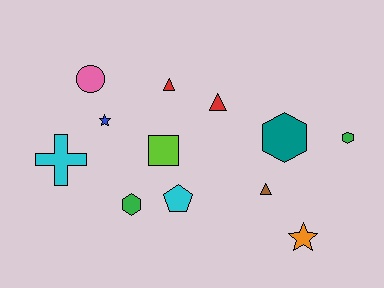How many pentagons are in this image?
There is 1 pentagon.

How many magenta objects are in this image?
There are no magenta objects.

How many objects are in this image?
There are 12 objects.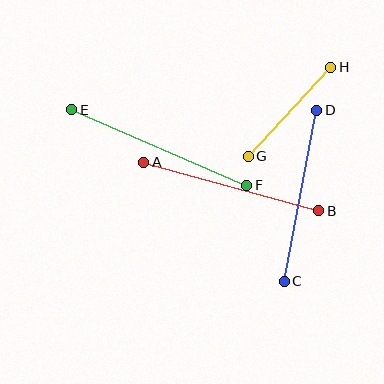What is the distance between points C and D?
The distance is approximately 174 pixels.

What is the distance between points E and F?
The distance is approximately 190 pixels.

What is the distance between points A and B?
The distance is approximately 182 pixels.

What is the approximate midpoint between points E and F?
The midpoint is at approximately (159, 148) pixels.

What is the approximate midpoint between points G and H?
The midpoint is at approximately (289, 112) pixels.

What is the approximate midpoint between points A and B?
The midpoint is at approximately (231, 186) pixels.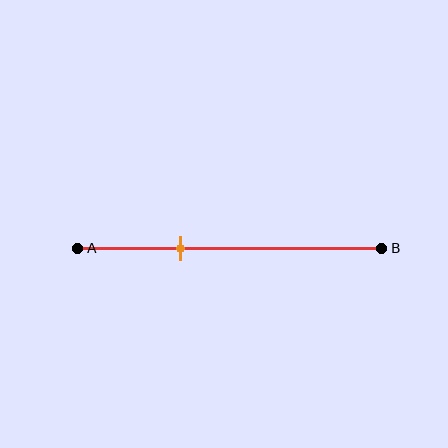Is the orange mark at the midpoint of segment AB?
No, the mark is at about 35% from A, not at the 50% midpoint.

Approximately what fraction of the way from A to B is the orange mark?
The orange mark is approximately 35% of the way from A to B.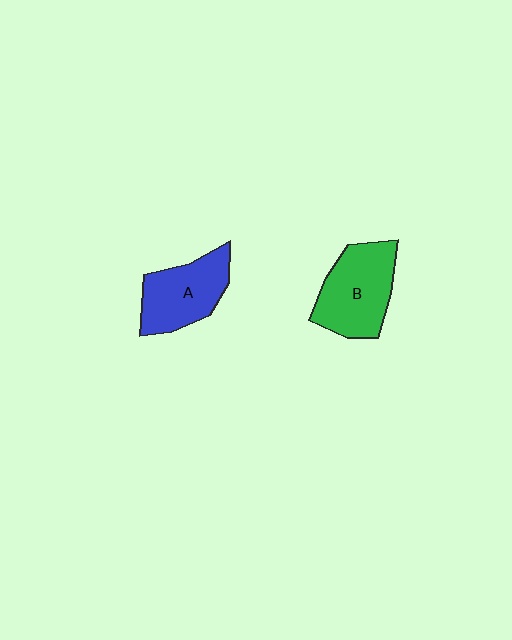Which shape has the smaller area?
Shape A (blue).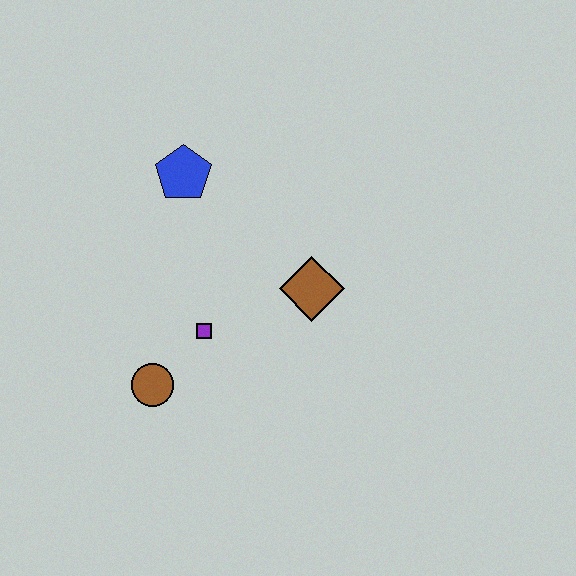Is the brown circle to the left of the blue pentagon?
Yes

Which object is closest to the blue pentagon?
The purple square is closest to the blue pentagon.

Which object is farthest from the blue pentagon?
The brown circle is farthest from the blue pentagon.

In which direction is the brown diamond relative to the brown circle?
The brown diamond is to the right of the brown circle.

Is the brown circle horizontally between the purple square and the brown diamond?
No